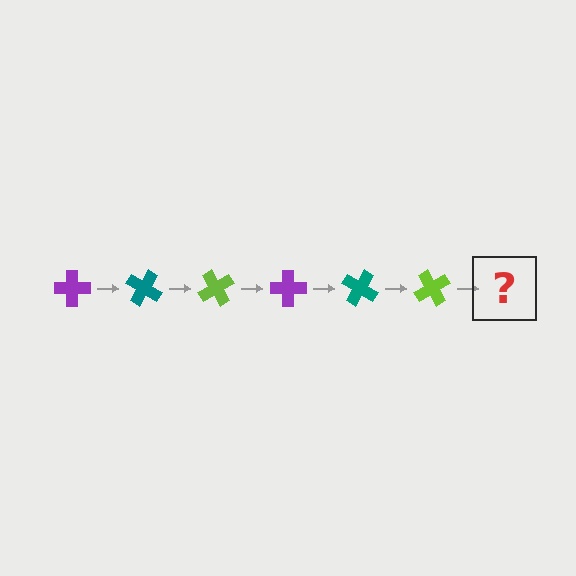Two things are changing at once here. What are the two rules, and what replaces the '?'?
The two rules are that it rotates 30 degrees each step and the color cycles through purple, teal, and lime. The '?' should be a purple cross, rotated 180 degrees from the start.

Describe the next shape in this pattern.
It should be a purple cross, rotated 180 degrees from the start.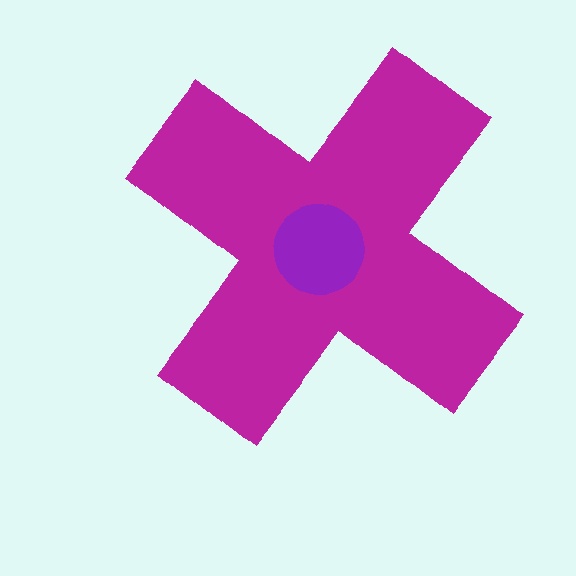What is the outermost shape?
The magenta cross.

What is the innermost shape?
The purple circle.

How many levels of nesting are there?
2.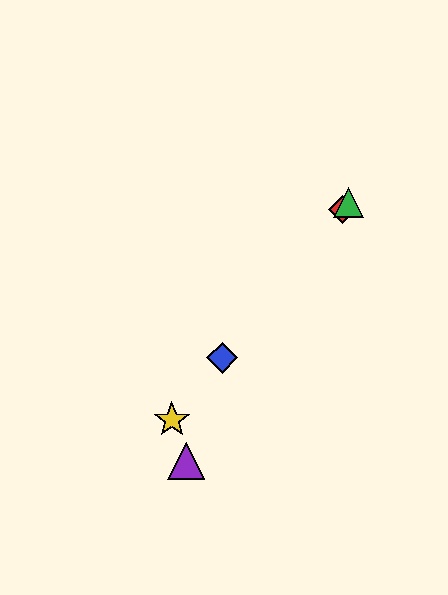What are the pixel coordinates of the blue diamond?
The blue diamond is at (222, 358).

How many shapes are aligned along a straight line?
4 shapes (the red diamond, the blue diamond, the green triangle, the yellow star) are aligned along a straight line.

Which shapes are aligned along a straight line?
The red diamond, the blue diamond, the green triangle, the yellow star are aligned along a straight line.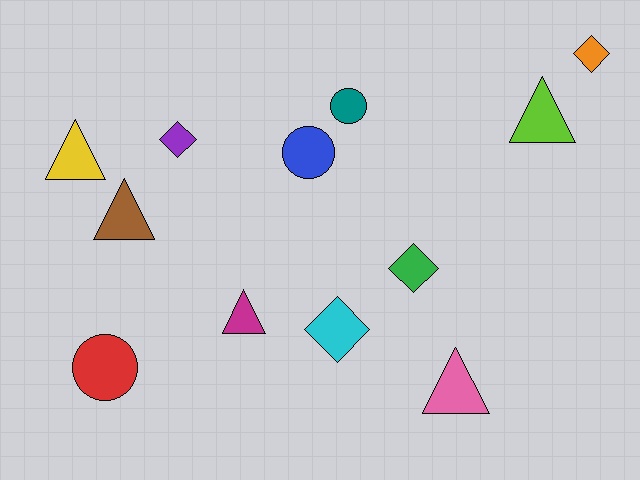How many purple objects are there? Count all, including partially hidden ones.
There is 1 purple object.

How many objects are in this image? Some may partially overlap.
There are 12 objects.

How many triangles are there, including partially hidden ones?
There are 5 triangles.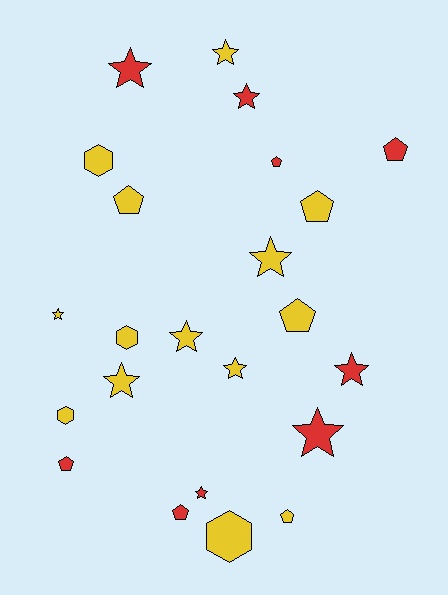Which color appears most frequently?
Yellow, with 14 objects.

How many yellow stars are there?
There are 6 yellow stars.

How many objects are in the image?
There are 23 objects.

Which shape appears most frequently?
Star, with 11 objects.